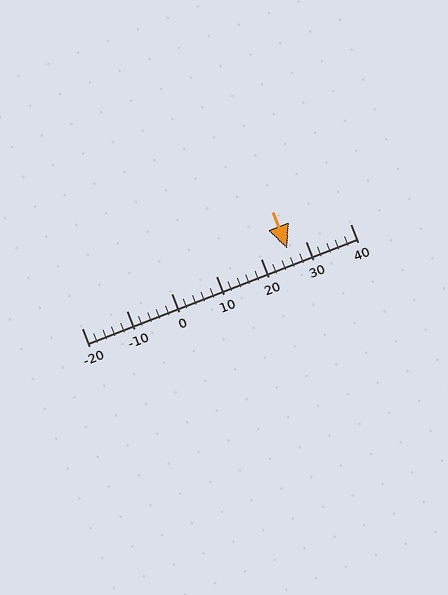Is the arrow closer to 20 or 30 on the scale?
The arrow is closer to 30.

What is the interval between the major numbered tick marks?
The major tick marks are spaced 10 units apart.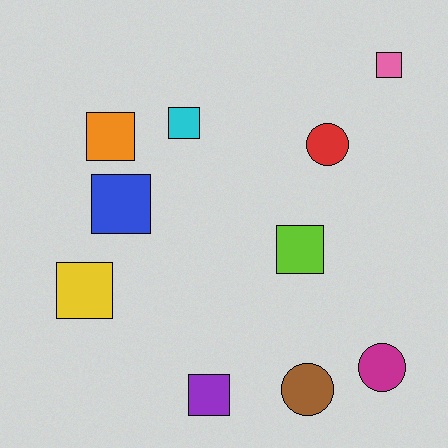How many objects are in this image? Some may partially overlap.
There are 10 objects.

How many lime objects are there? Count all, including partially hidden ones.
There is 1 lime object.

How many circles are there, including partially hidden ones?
There are 3 circles.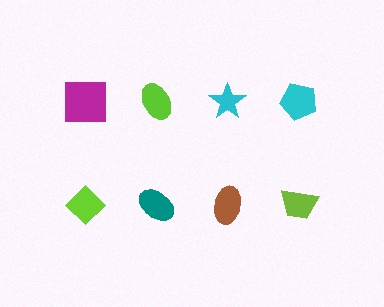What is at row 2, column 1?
A lime diamond.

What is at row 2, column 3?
A brown ellipse.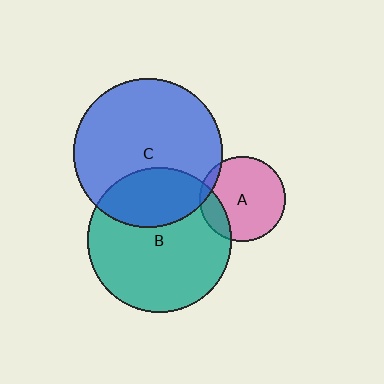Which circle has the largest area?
Circle C (blue).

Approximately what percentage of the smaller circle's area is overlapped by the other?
Approximately 5%.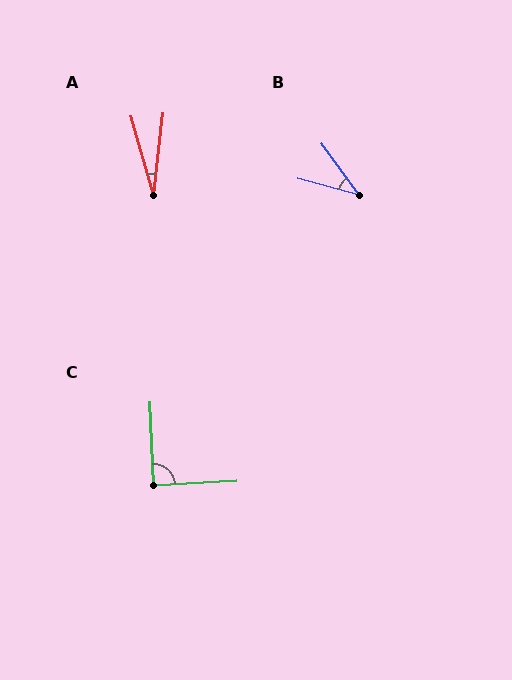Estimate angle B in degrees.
Approximately 39 degrees.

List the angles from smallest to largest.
A (23°), B (39°), C (89°).